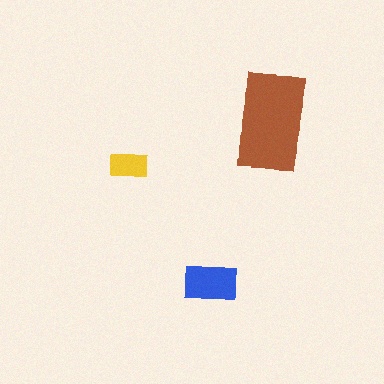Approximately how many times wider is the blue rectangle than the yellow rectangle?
About 1.5 times wider.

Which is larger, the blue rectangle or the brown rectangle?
The brown one.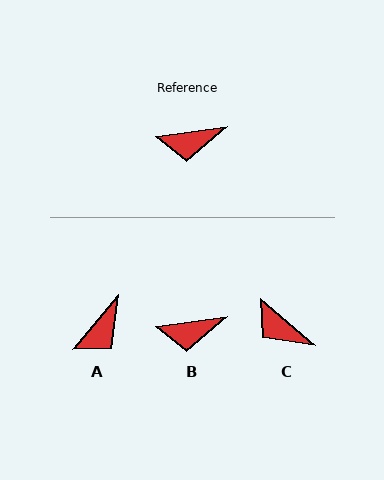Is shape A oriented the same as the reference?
No, it is off by about 42 degrees.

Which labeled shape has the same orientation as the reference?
B.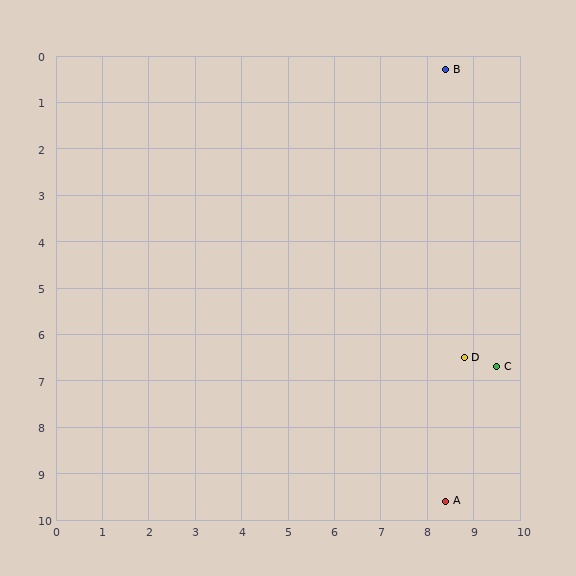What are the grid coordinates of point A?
Point A is at approximately (8.4, 9.6).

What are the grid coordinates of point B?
Point B is at approximately (8.4, 0.3).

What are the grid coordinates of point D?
Point D is at approximately (8.8, 6.5).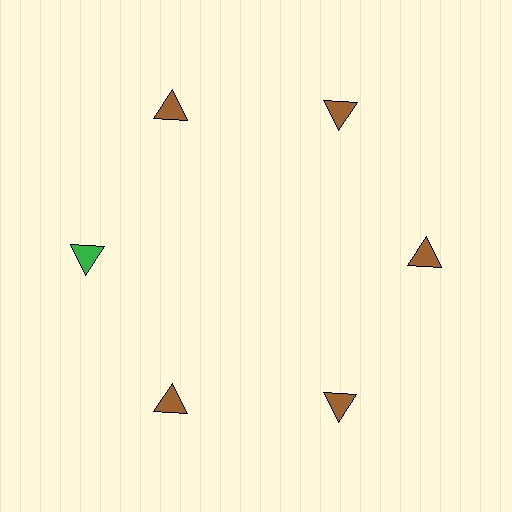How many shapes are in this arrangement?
There are 6 shapes arranged in a ring pattern.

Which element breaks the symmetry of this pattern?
The green triangle at roughly the 9 o'clock position breaks the symmetry. All other shapes are brown triangles.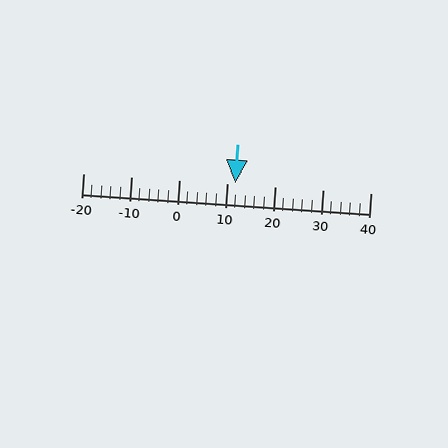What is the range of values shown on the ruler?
The ruler shows values from -20 to 40.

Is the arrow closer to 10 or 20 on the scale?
The arrow is closer to 10.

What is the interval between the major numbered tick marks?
The major tick marks are spaced 10 units apart.